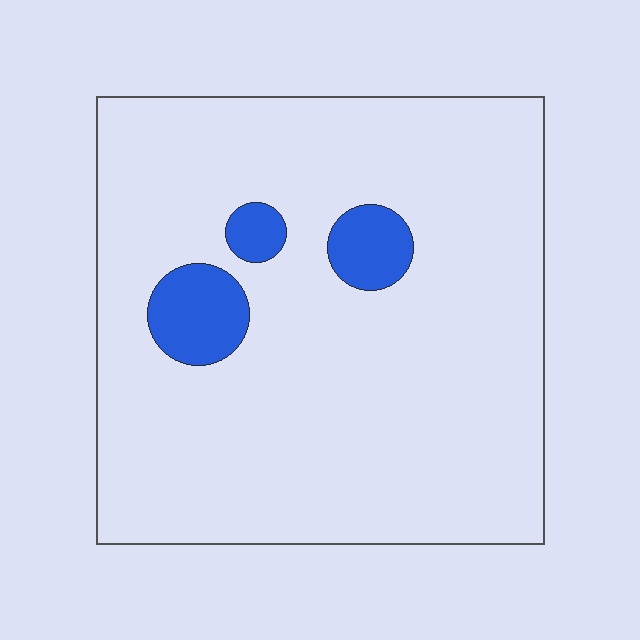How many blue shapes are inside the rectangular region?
3.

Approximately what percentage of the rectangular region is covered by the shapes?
Approximately 10%.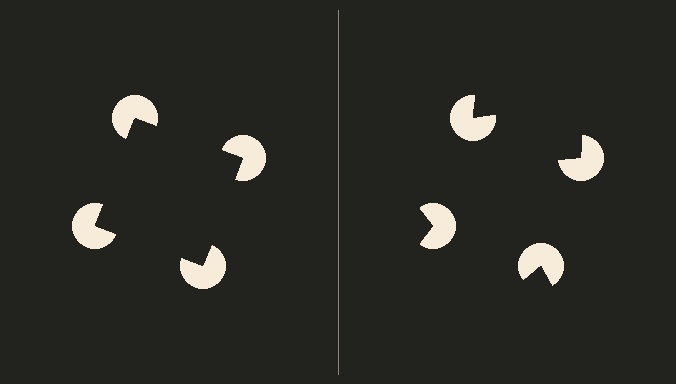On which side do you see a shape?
An illusory square appears on the left side. On the right side the wedge cuts are rotated, so no coherent shape forms.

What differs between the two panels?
The pac-man discs are positioned identically on both sides; only the wedge orientations differ. On the left they align to a square; on the right they are misaligned.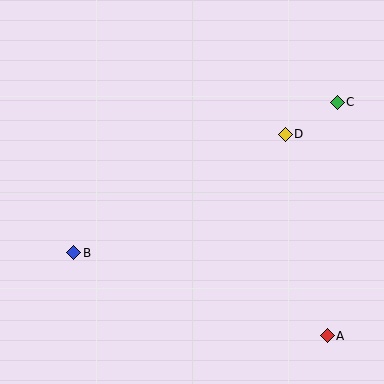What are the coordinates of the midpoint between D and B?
The midpoint between D and B is at (179, 193).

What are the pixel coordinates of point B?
Point B is at (74, 253).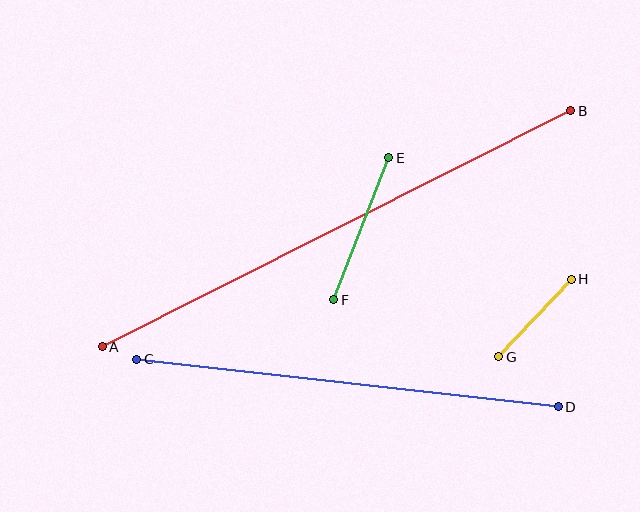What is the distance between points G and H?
The distance is approximately 106 pixels.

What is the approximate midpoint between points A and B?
The midpoint is at approximately (337, 229) pixels.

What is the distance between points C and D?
The distance is approximately 424 pixels.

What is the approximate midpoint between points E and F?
The midpoint is at approximately (361, 229) pixels.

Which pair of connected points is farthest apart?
Points A and B are farthest apart.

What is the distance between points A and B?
The distance is approximately 524 pixels.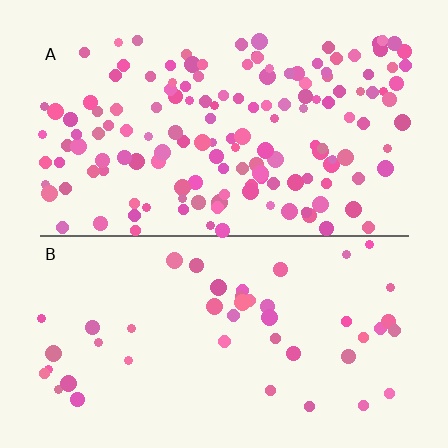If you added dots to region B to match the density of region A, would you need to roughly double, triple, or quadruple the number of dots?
Approximately triple.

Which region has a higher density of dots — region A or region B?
A (the top).